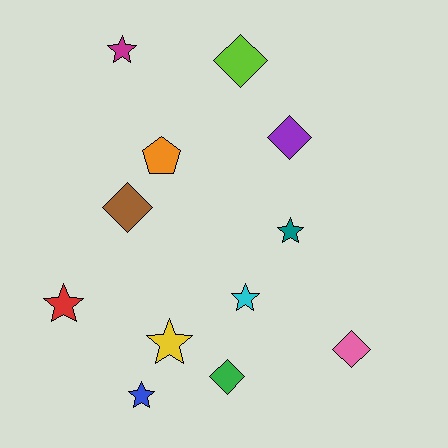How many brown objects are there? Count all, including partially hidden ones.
There is 1 brown object.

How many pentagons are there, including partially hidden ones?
There is 1 pentagon.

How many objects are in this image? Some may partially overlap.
There are 12 objects.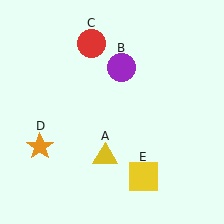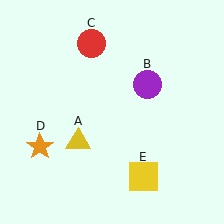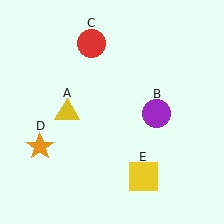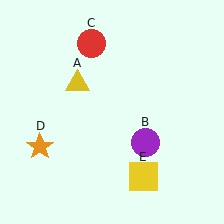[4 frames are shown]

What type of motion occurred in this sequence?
The yellow triangle (object A), purple circle (object B) rotated clockwise around the center of the scene.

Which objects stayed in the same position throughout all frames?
Red circle (object C) and orange star (object D) and yellow square (object E) remained stationary.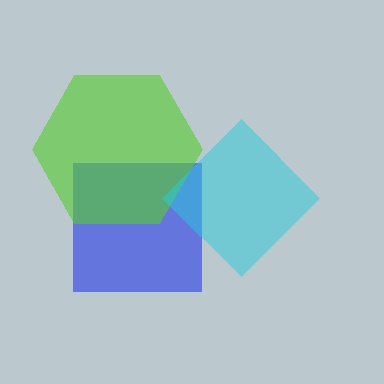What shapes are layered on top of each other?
The layered shapes are: a blue square, a lime hexagon, a cyan diamond.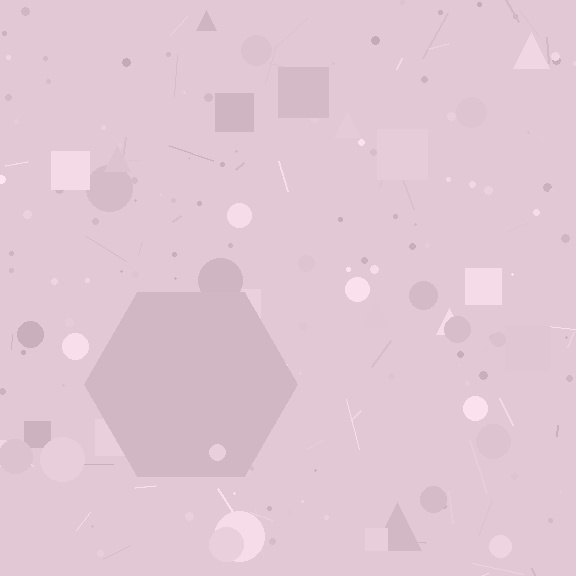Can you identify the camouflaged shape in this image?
The camouflaged shape is a hexagon.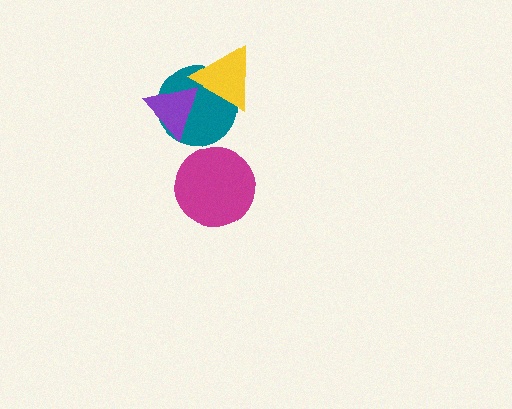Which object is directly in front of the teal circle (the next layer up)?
The yellow triangle is directly in front of the teal circle.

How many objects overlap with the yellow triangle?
2 objects overlap with the yellow triangle.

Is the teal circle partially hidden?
Yes, it is partially covered by another shape.